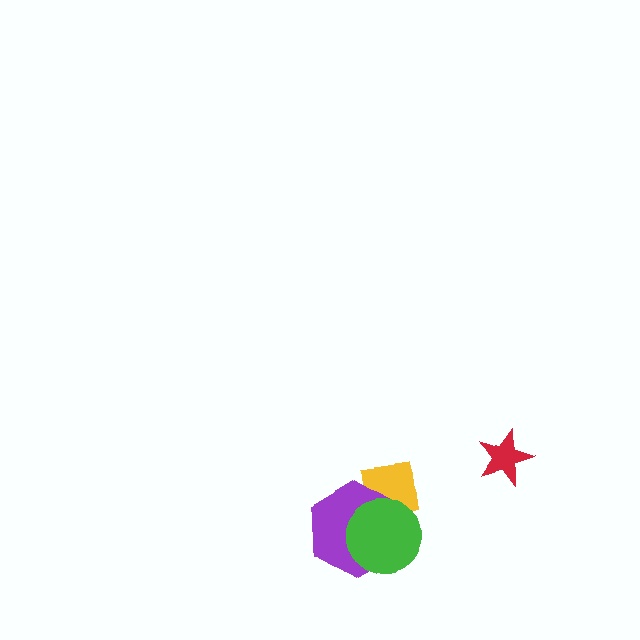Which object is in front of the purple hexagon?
The green circle is in front of the purple hexagon.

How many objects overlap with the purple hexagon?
2 objects overlap with the purple hexagon.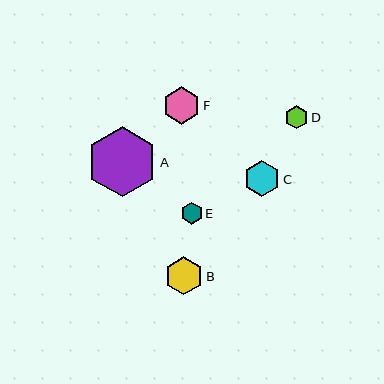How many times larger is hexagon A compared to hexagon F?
Hexagon A is approximately 1.9 times the size of hexagon F.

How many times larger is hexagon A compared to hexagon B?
Hexagon A is approximately 1.8 times the size of hexagon B.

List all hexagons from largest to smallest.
From largest to smallest: A, B, F, C, D, E.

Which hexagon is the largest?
Hexagon A is the largest with a size of approximately 70 pixels.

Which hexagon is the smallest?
Hexagon E is the smallest with a size of approximately 22 pixels.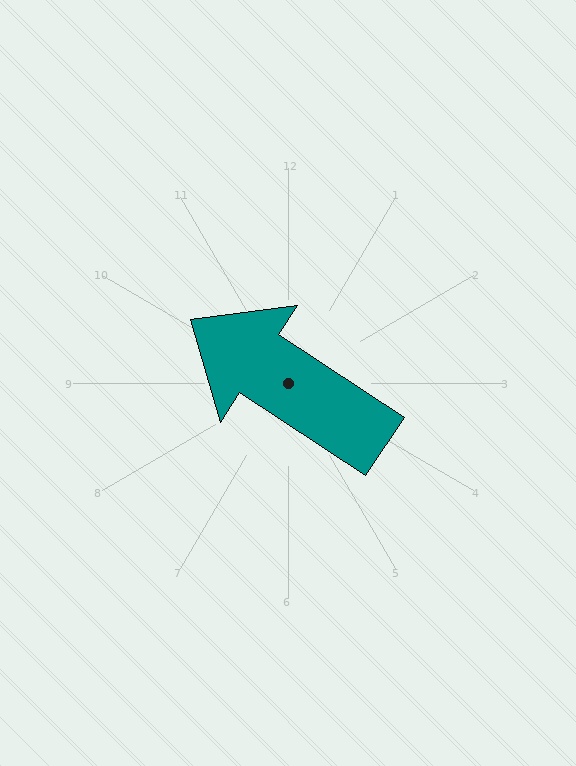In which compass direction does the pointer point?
Northwest.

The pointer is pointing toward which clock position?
Roughly 10 o'clock.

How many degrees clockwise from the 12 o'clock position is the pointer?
Approximately 303 degrees.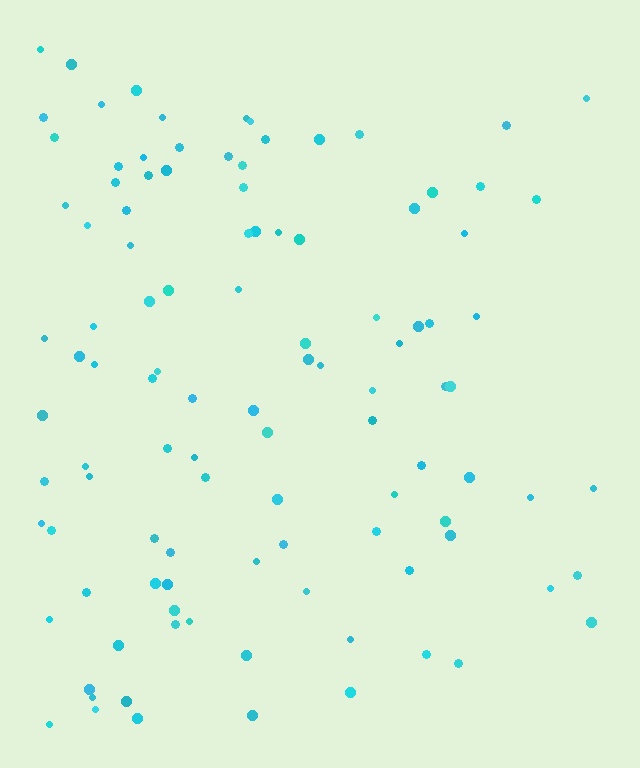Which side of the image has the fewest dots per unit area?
The right.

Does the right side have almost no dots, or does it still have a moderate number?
Still a moderate number, just noticeably fewer than the left.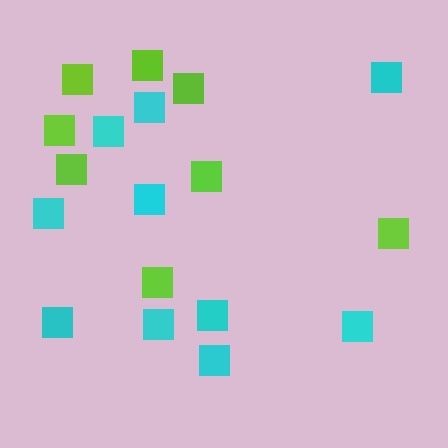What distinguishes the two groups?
There are 2 groups: one group of lime squares (8) and one group of cyan squares (10).